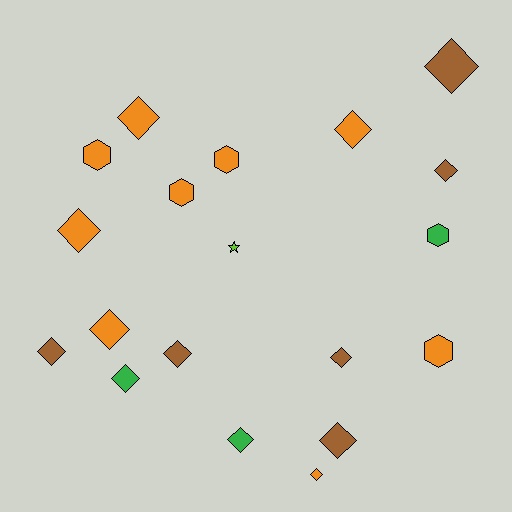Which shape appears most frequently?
Diamond, with 13 objects.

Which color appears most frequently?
Orange, with 9 objects.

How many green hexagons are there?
There is 1 green hexagon.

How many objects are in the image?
There are 19 objects.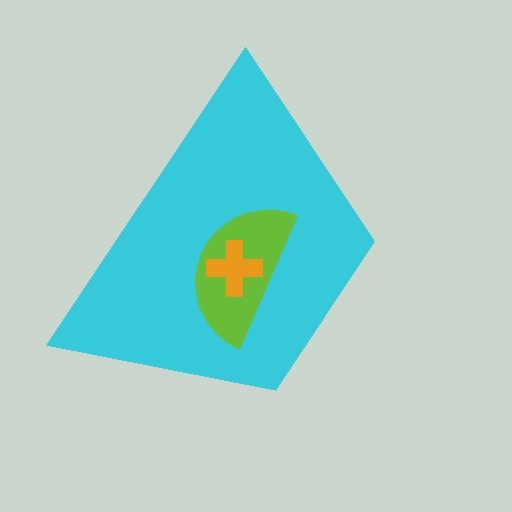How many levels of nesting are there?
3.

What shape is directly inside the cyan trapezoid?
The lime semicircle.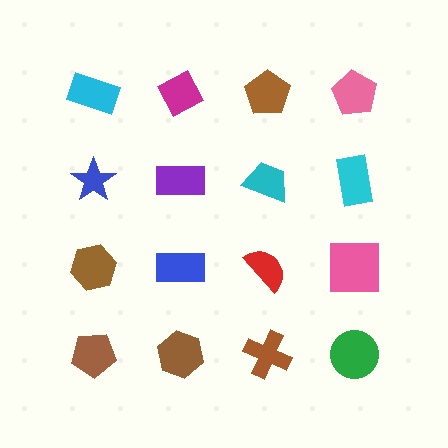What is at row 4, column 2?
A brown hexagon.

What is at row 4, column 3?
A brown cross.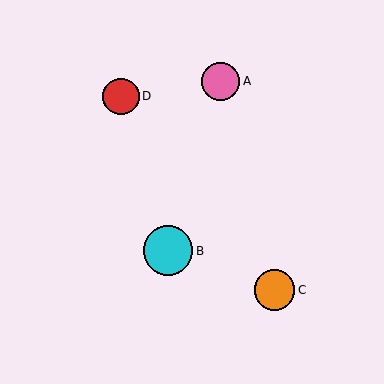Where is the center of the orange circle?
The center of the orange circle is at (275, 290).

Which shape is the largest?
The cyan circle (labeled B) is the largest.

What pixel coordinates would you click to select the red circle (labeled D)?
Click at (121, 96) to select the red circle D.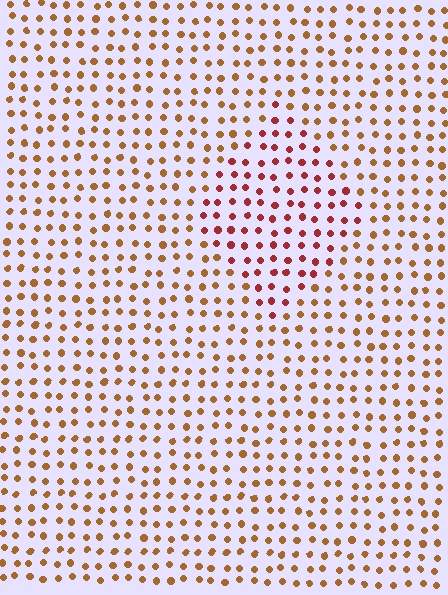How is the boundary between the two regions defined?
The boundary is defined purely by a slight shift in hue (about 35 degrees). Spacing, size, and orientation are identical on both sides.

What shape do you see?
I see a diamond.